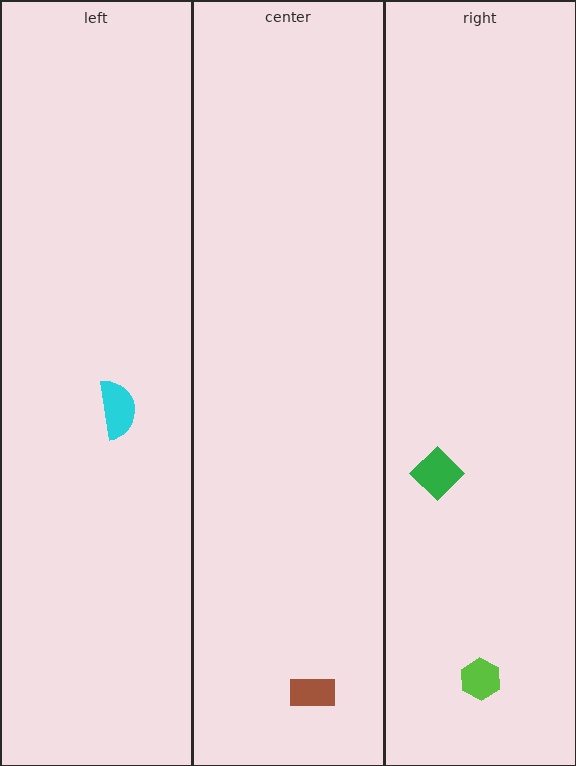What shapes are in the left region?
The cyan semicircle.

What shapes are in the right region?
The lime hexagon, the green diamond.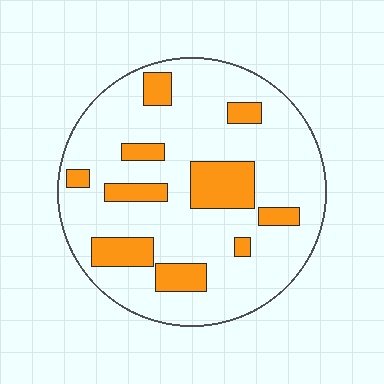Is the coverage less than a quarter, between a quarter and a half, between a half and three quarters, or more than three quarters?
Less than a quarter.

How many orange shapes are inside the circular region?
10.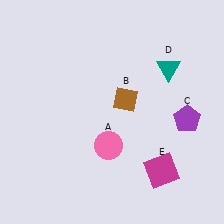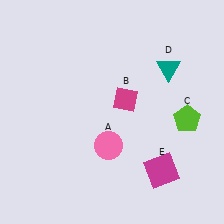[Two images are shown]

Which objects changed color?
B changed from brown to magenta. C changed from purple to lime.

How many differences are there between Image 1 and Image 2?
There are 2 differences between the two images.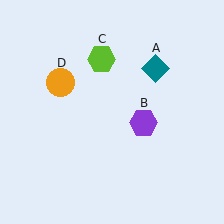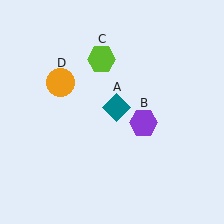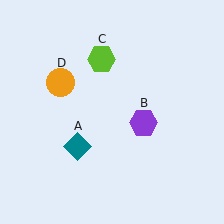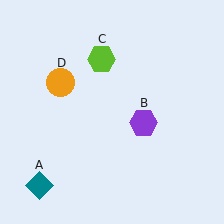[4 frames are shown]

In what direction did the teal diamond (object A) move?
The teal diamond (object A) moved down and to the left.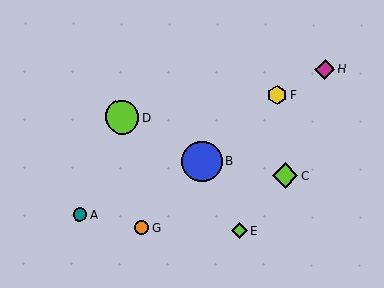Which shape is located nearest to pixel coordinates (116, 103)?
The lime circle (labeled D) at (122, 117) is nearest to that location.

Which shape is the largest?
The blue circle (labeled B) is the largest.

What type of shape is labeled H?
Shape H is a magenta diamond.